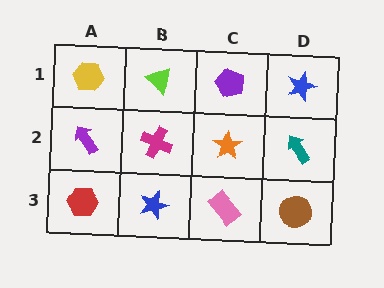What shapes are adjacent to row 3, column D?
A teal arrow (row 2, column D), a pink rectangle (row 3, column C).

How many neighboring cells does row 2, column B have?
4.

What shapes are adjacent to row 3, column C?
An orange star (row 2, column C), a blue star (row 3, column B), a brown circle (row 3, column D).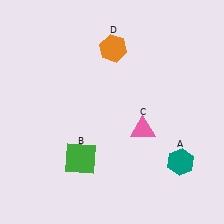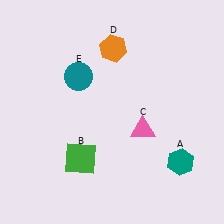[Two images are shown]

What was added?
A teal circle (E) was added in Image 2.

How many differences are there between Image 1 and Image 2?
There is 1 difference between the two images.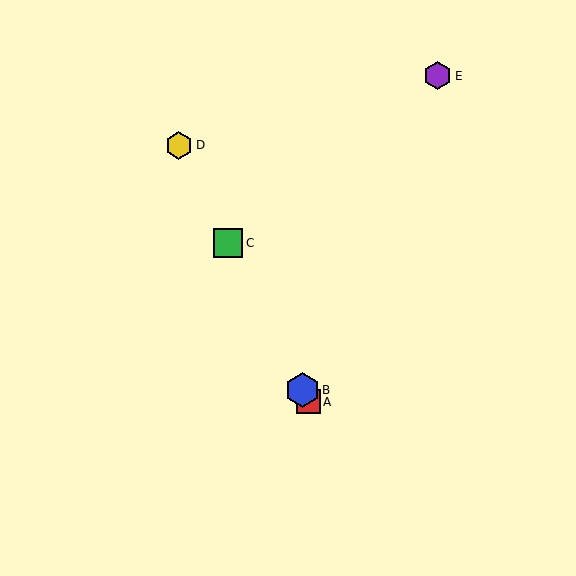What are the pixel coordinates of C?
Object C is at (228, 243).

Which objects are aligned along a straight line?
Objects A, B, C, D are aligned along a straight line.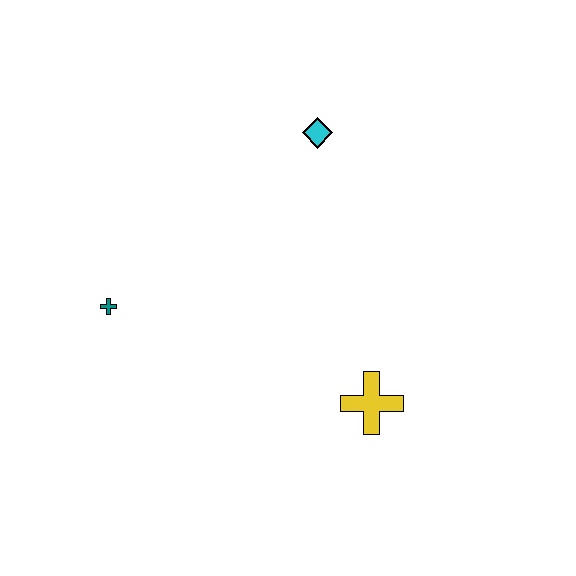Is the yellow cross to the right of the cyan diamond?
Yes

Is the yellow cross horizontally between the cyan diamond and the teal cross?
No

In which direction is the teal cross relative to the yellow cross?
The teal cross is to the left of the yellow cross.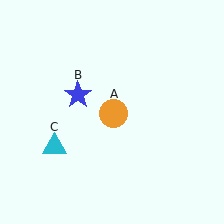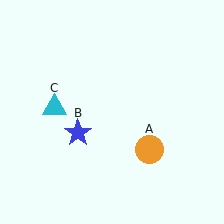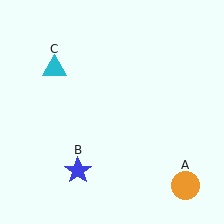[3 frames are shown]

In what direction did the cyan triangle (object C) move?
The cyan triangle (object C) moved up.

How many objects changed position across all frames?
3 objects changed position: orange circle (object A), blue star (object B), cyan triangle (object C).